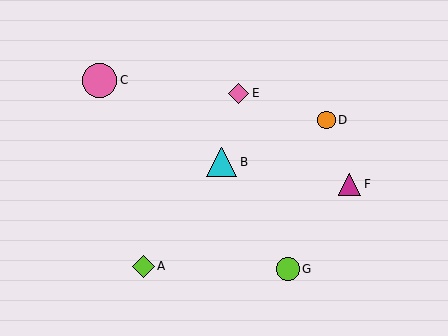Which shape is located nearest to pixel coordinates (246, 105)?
The pink diamond (labeled E) at (239, 93) is nearest to that location.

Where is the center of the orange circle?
The center of the orange circle is at (326, 120).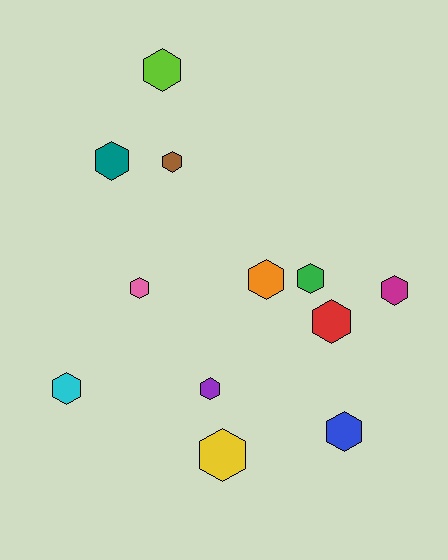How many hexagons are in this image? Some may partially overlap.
There are 12 hexagons.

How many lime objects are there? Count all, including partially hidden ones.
There is 1 lime object.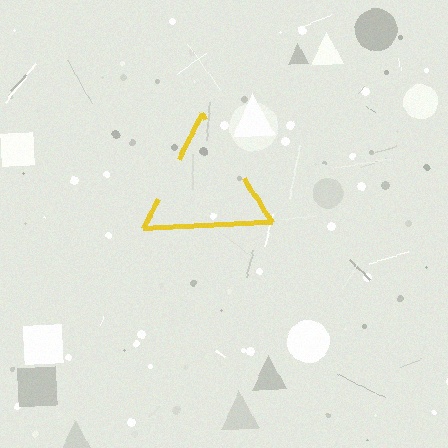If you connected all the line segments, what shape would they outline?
They would outline a triangle.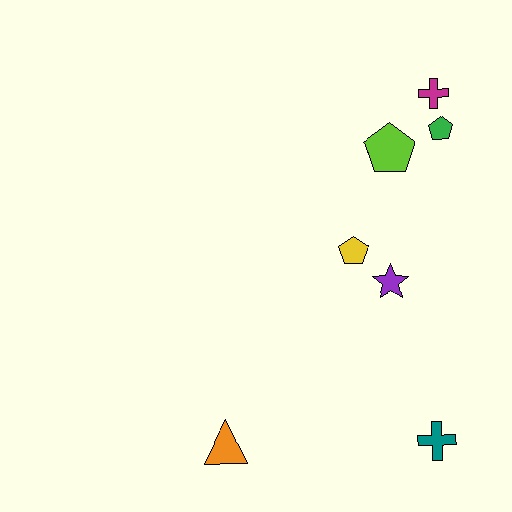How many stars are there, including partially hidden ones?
There is 1 star.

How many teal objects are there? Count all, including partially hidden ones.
There is 1 teal object.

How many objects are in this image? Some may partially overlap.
There are 7 objects.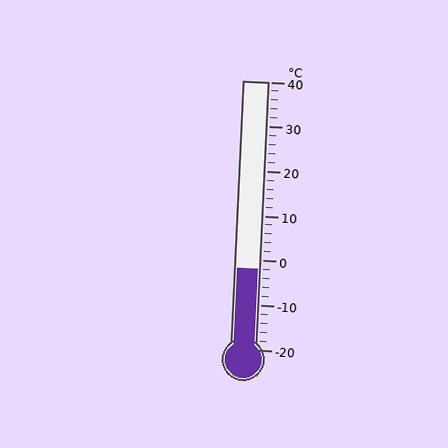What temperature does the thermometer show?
The thermometer shows approximately -2°C.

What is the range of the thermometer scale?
The thermometer scale ranges from -20°C to 40°C.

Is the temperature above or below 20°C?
The temperature is below 20°C.